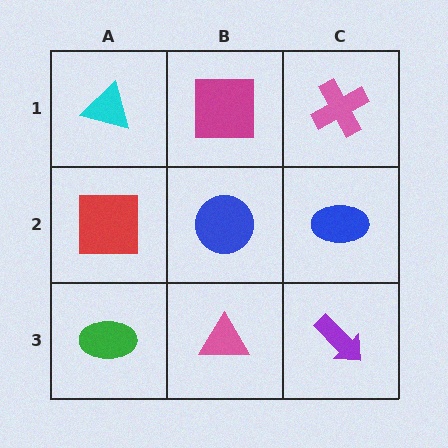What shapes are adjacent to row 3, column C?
A blue ellipse (row 2, column C), a pink triangle (row 3, column B).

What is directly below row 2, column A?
A green ellipse.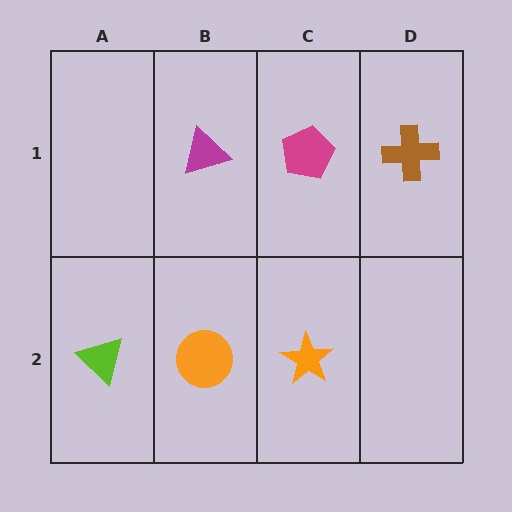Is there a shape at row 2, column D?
No, that cell is empty.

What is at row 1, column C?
A magenta pentagon.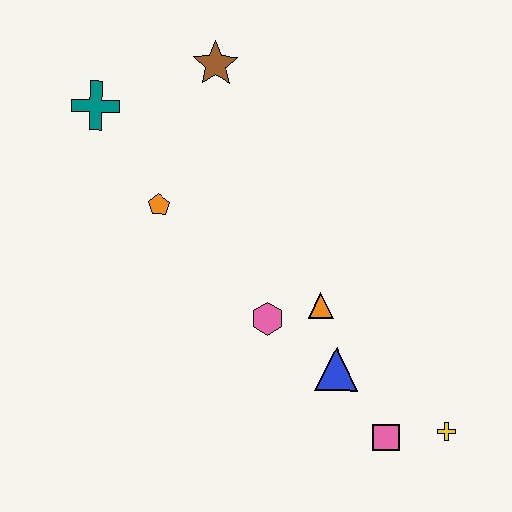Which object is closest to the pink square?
The yellow cross is closest to the pink square.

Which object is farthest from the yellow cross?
The teal cross is farthest from the yellow cross.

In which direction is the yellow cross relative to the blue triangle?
The yellow cross is to the right of the blue triangle.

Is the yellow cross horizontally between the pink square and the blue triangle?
No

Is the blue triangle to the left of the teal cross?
No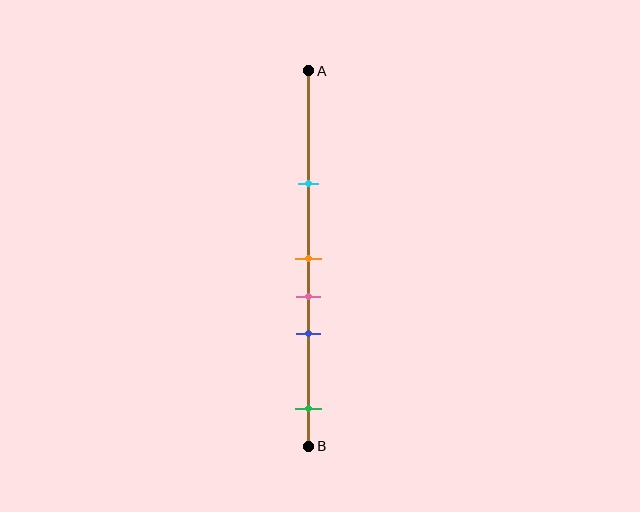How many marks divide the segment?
There are 5 marks dividing the segment.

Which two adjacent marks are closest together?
The orange and pink marks are the closest adjacent pair.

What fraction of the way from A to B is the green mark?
The green mark is approximately 90% (0.9) of the way from A to B.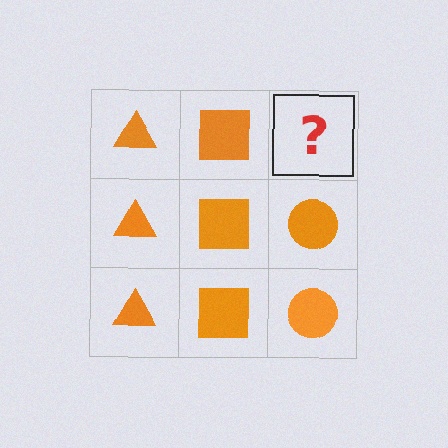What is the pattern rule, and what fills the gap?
The rule is that each column has a consistent shape. The gap should be filled with an orange circle.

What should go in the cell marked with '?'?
The missing cell should contain an orange circle.